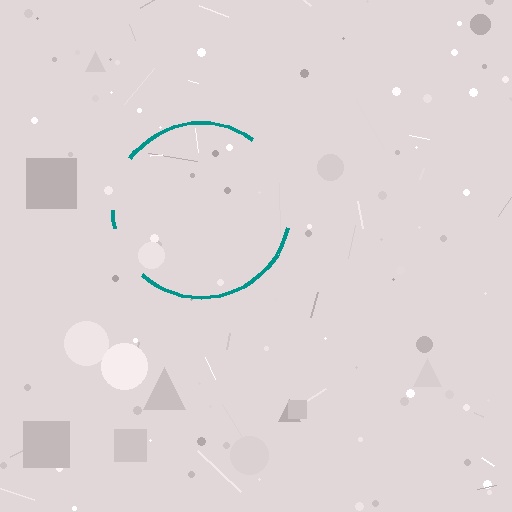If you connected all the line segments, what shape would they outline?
They would outline a circle.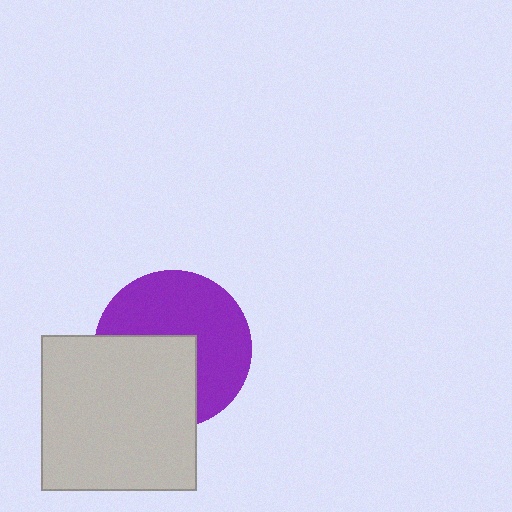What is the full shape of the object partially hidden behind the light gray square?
The partially hidden object is a purple circle.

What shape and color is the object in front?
The object in front is a light gray square.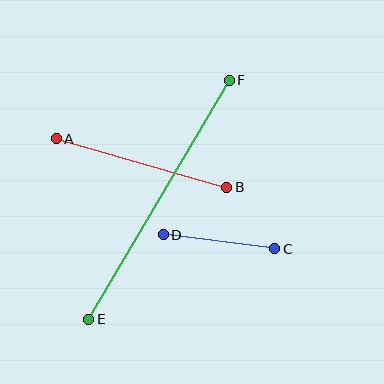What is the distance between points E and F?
The distance is approximately 277 pixels.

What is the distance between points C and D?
The distance is approximately 112 pixels.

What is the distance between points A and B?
The distance is approximately 177 pixels.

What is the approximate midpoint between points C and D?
The midpoint is at approximately (219, 242) pixels.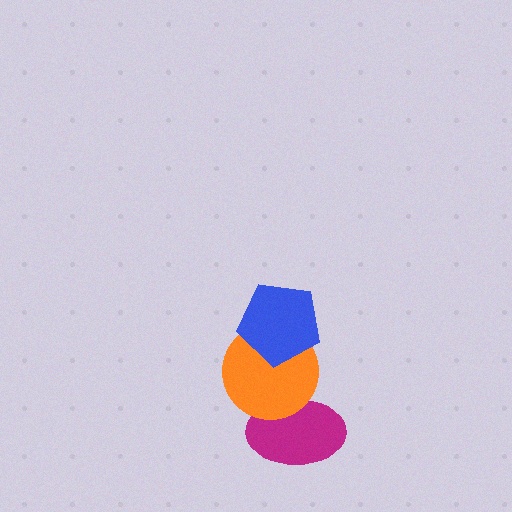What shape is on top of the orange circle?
The blue pentagon is on top of the orange circle.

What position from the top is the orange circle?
The orange circle is 2nd from the top.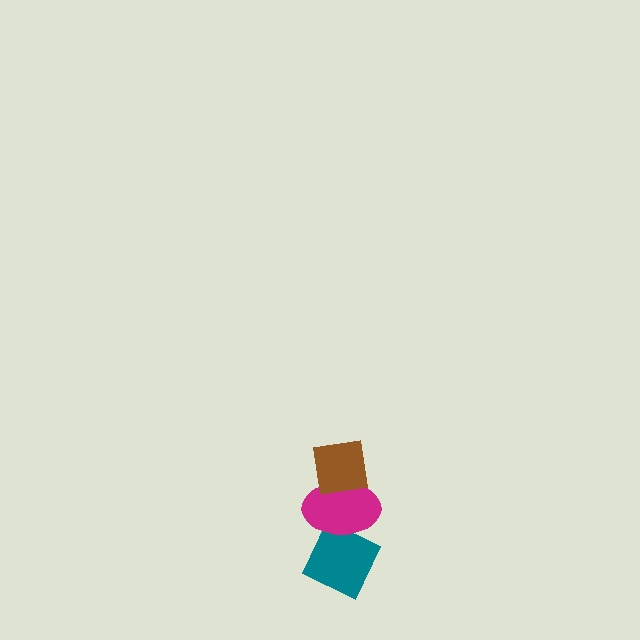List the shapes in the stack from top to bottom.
From top to bottom: the brown square, the magenta ellipse, the teal diamond.